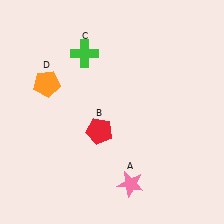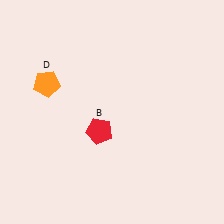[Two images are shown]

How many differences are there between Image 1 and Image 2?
There are 2 differences between the two images.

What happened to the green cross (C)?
The green cross (C) was removed in Image 2. It was in the top-left area of Image 1.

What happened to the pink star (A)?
The pink star (A) was removed in Image 2. It was in the bottom-right area of Image 1.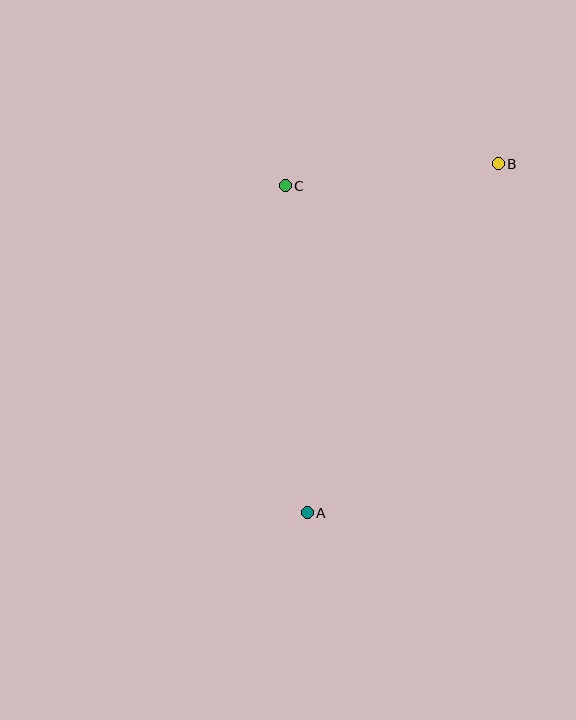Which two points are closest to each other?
Points B and C are closest to each other.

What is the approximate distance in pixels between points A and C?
The distance between A and C is approximately 328 pixels.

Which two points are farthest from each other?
Points A and B are farthest from each other.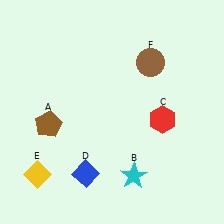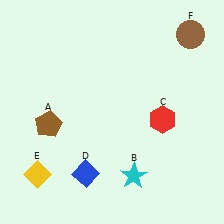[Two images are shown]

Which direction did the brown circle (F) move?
The brown circle (F) moved right.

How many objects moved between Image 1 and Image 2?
1 object moved between the two images.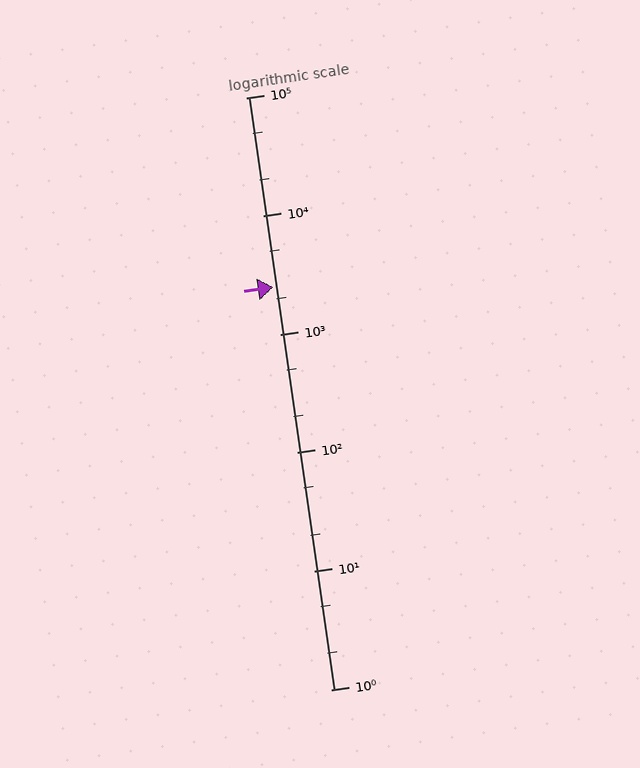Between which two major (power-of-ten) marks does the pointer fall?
The pointer is between 1000 and 10000.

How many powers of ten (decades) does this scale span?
The scale spans 5 decades, from 1 to 100000.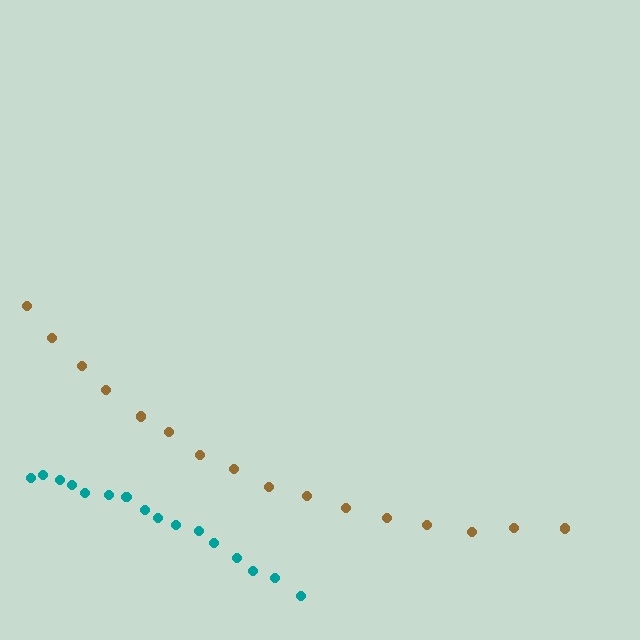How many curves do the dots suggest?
There are 2 distinct paths.